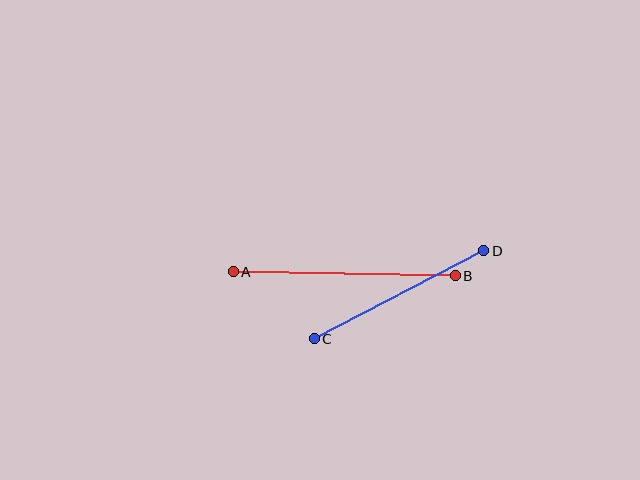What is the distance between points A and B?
The distance is approximately 222 pixels.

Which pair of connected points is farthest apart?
Points A and B are farthest apart.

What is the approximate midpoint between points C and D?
The midpoint is at approximately (399, 295) pixels.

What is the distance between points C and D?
The distance is approximately 191 pixels.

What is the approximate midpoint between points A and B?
The midpoint is at approximately (344, 274) pixels.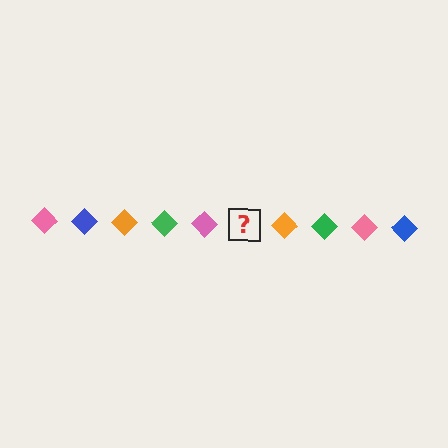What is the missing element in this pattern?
The missing element is a blue diamond.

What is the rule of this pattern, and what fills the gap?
The rule is that the pattern cycles through pink, blue, orange, green diamonds. The gap should be filled with a blue diamond.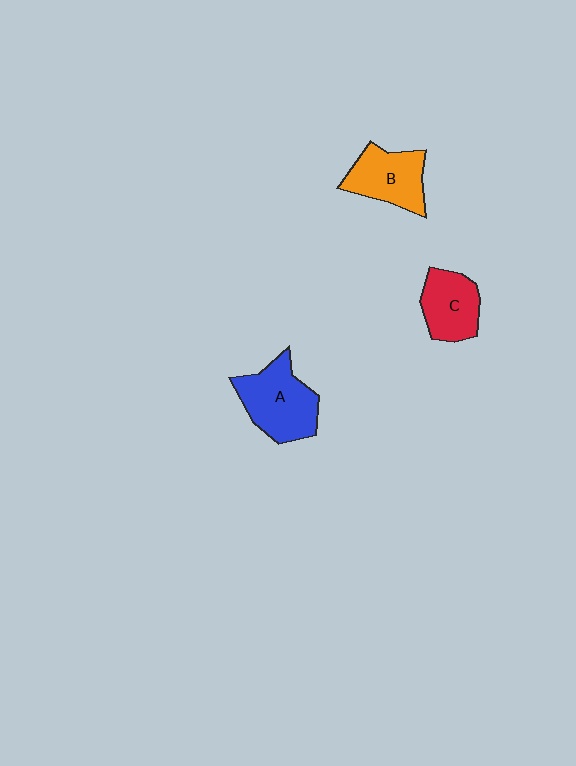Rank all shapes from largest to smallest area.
From largest to smallest: A (blue), B (orange), C (red).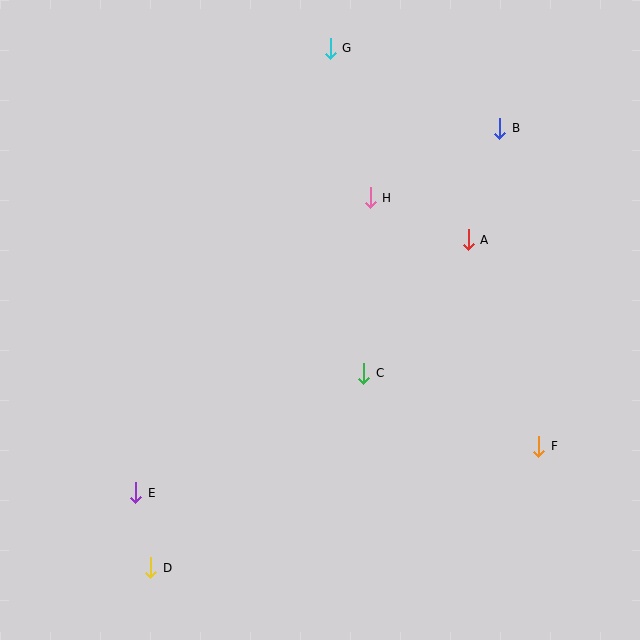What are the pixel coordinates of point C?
Point C is at (364, 373).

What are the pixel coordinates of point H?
Point H is at (370, 198).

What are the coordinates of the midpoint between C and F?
The midpoint between C and F is at (451, 410).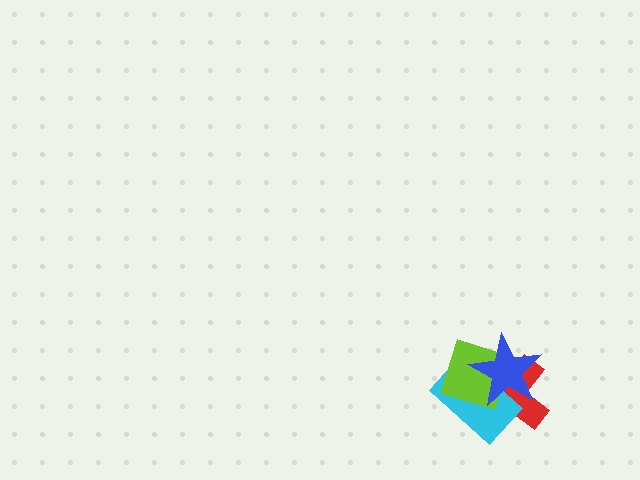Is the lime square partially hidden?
Yes, it is partially covered by another shape.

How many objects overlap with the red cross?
3 objects overlap with the red cross.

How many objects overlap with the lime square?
3 objects overlap with the lime square.